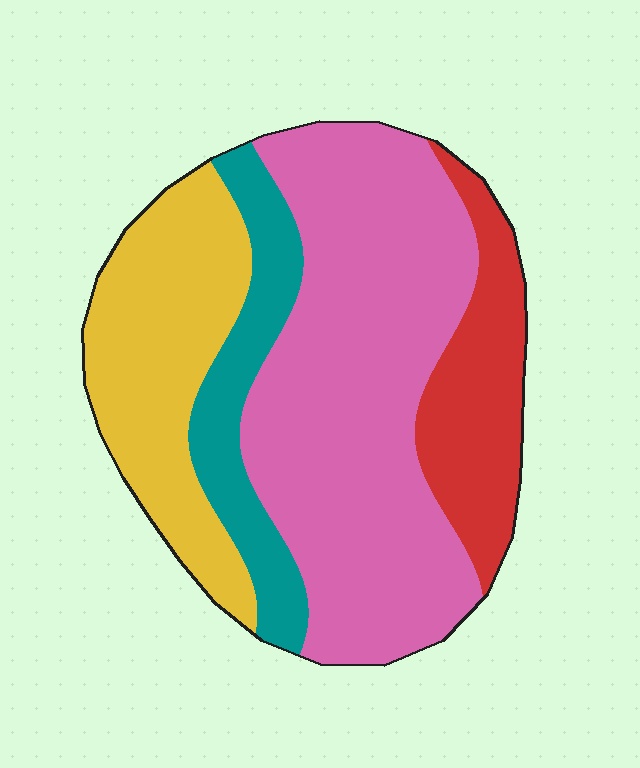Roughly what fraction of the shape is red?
Red takes up about one sixth (1/6) of the shape.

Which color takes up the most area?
Pink, at roughly 50%.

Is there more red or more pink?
Pink.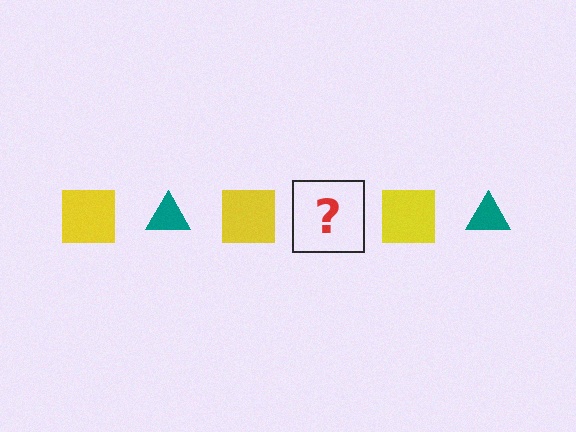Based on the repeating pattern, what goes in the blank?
The blank should be a teal triangle.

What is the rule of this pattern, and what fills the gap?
The rule is that the pattern alternates between yellow square and teal triangle. The gap should be filled with a teal triangle.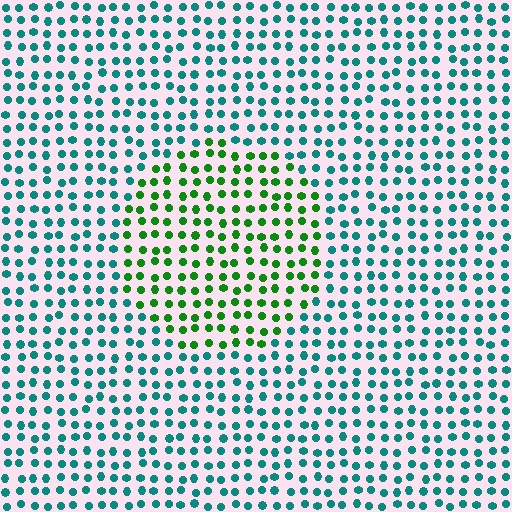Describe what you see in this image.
The image is filled with small teal elements in a uniform arrangement. A circle-shaped region is visible where the elements are tinted to a slightly different hue, forming a subtle color boundary.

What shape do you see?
I see a circle.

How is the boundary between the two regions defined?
The boundary is defined purely by a slight shift in hue (about 52 degrees). Spacing, size, and orientation are identical on both sides.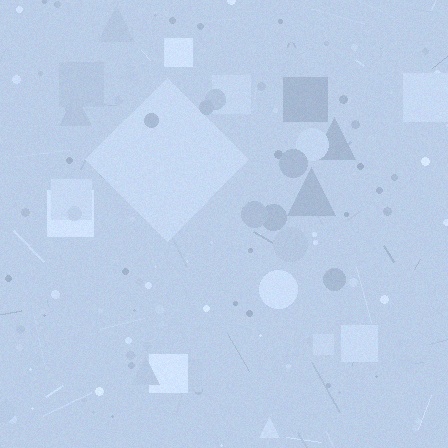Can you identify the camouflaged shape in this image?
The camouflaged shape is a diamond.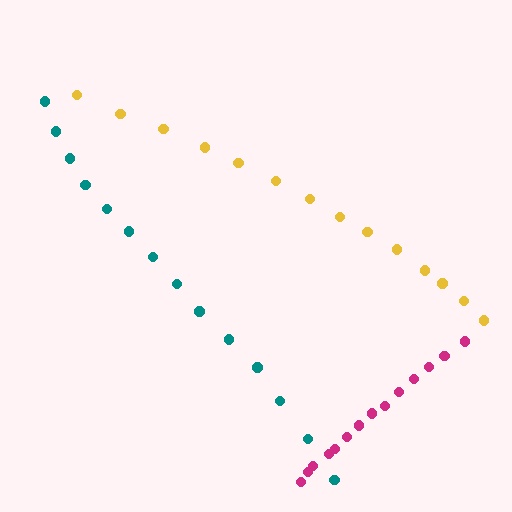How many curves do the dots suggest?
There are 3 distinct paths.